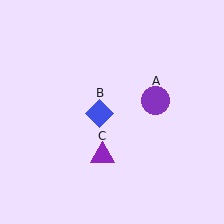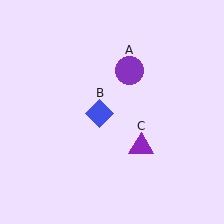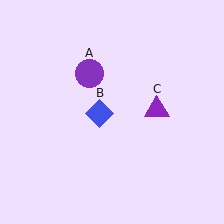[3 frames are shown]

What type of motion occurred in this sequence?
The purple circle (object A), purple triangle (object C) rotated counterclockwise around the center of the scene.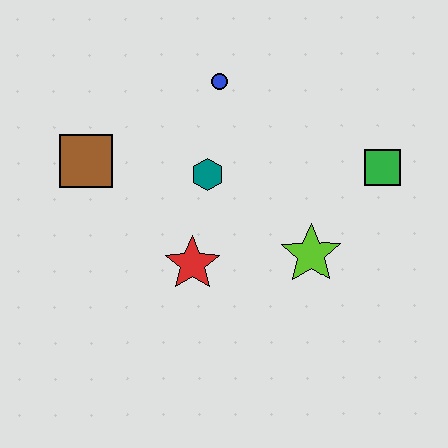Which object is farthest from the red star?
The green square is farthest from the red star.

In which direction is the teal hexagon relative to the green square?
The teal hexagon is to the left of the green square.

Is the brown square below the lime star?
No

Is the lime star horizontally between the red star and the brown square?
No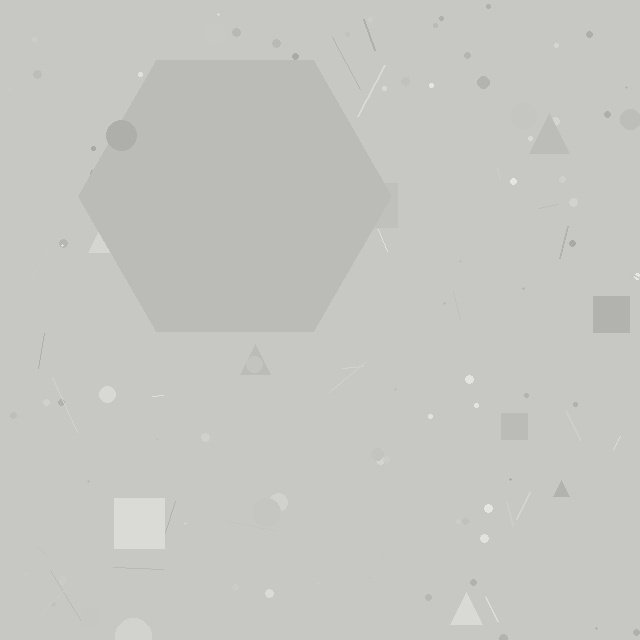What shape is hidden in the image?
A hexagon is hidden in the image.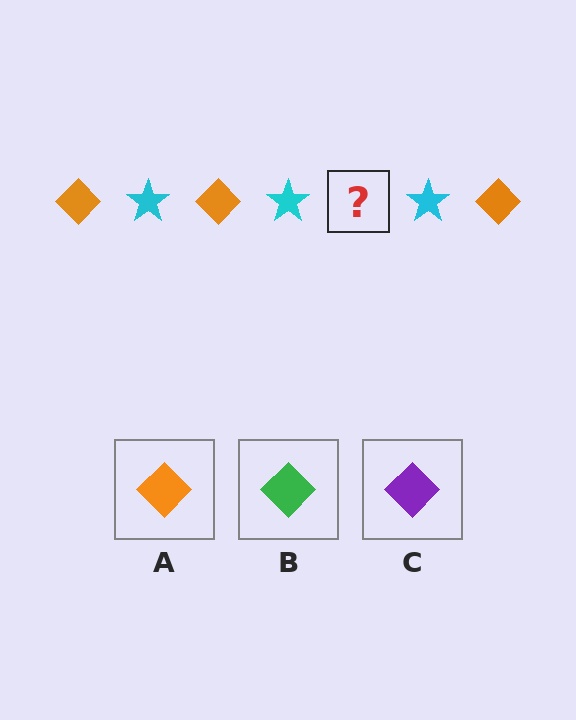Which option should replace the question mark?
Option A.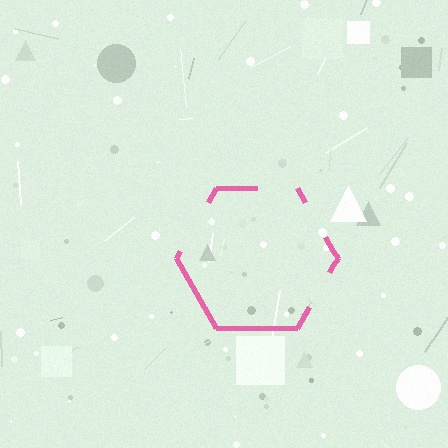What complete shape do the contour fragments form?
The contour fragments form a hexagon.